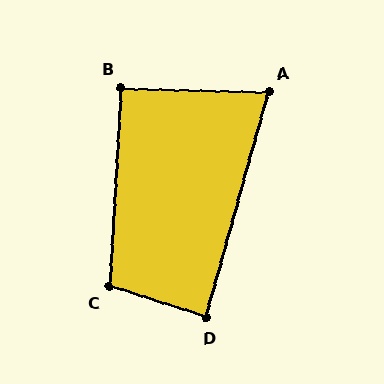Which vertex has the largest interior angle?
C, at approximately 104 degrees.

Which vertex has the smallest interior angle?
A, at approximately 76 degrees.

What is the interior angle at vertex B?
Approximately 92 degrees (approximately right).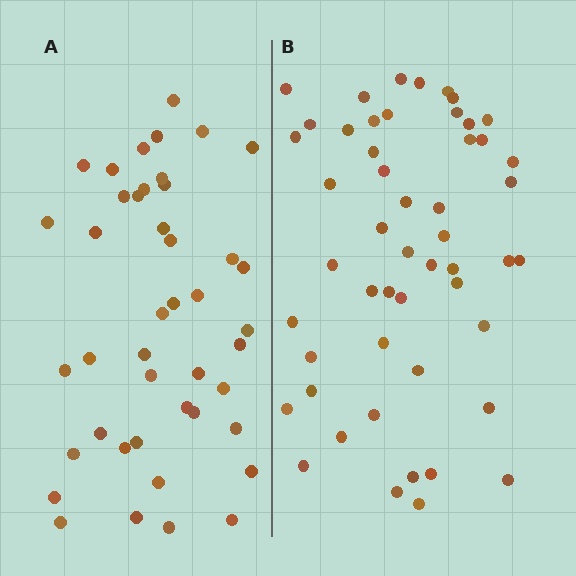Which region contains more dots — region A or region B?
Region B (the right region) has more dots.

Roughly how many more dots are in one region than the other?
Region B has roughly 8 or so more dots than region A.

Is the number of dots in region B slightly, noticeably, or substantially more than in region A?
Region B has only slightly more — the two regions are fairly close. The ratio is roughly 1.2 to 1.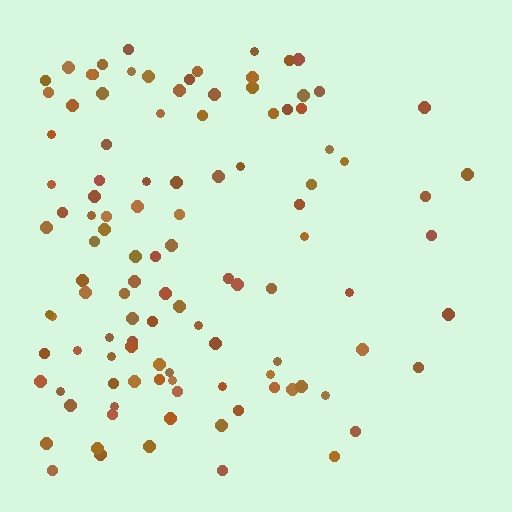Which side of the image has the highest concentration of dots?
The left.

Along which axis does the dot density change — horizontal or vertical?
Horizontal.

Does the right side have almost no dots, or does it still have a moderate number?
Still a moderate number, just noticeably fewer than the left.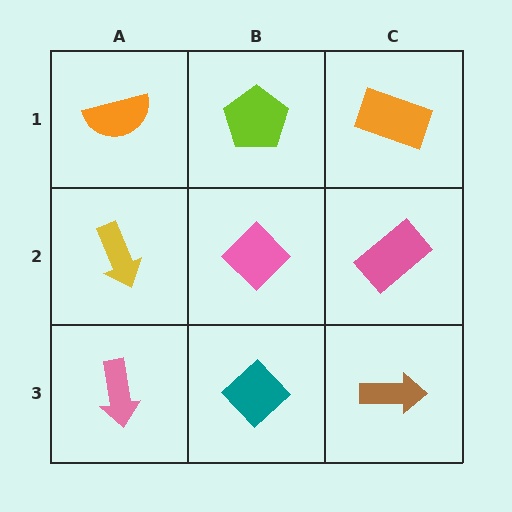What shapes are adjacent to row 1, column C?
A pink rectangle (row 2, column C), a lime pentagon (row 1, column B).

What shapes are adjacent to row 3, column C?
A pink rectangle (row 2, column C), a teal diamond (row 3, column B).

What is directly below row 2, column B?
A teal diamond.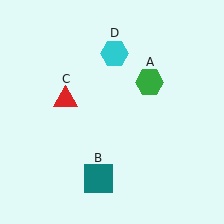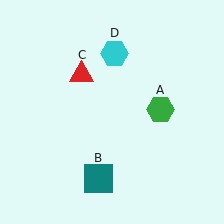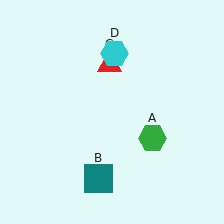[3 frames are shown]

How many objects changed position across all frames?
2 objects changed position: green hexagon (object A), red triangle (object C).